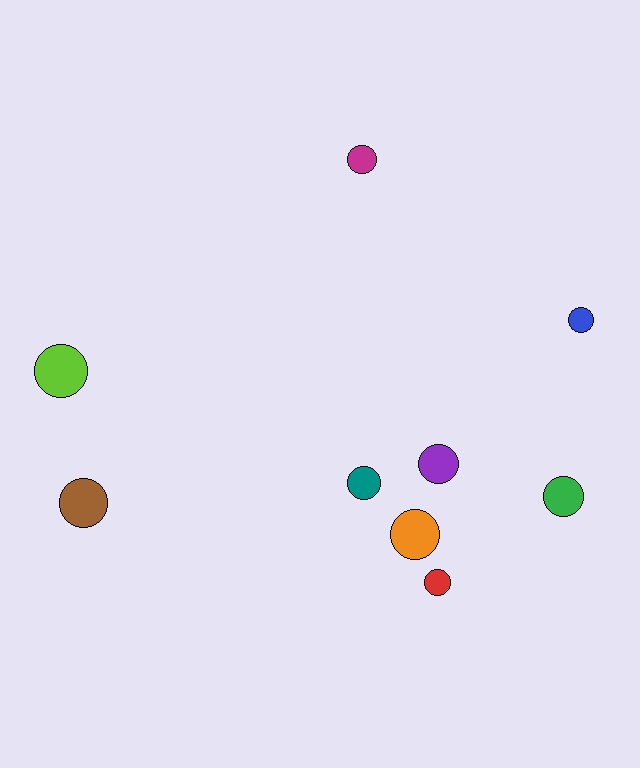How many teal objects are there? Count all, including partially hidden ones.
There is 1 teal object.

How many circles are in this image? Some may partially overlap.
There are 9 circles.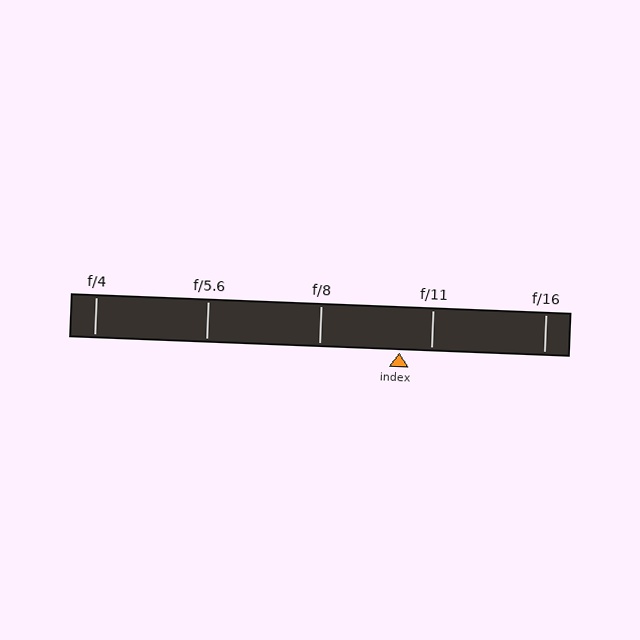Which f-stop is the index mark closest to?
The index mark is closest to f/11.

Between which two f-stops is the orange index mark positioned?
The index mark is between f/8 and f/11.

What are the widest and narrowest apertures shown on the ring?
The widest aperture shown is f/4 and the narrowest is f/16.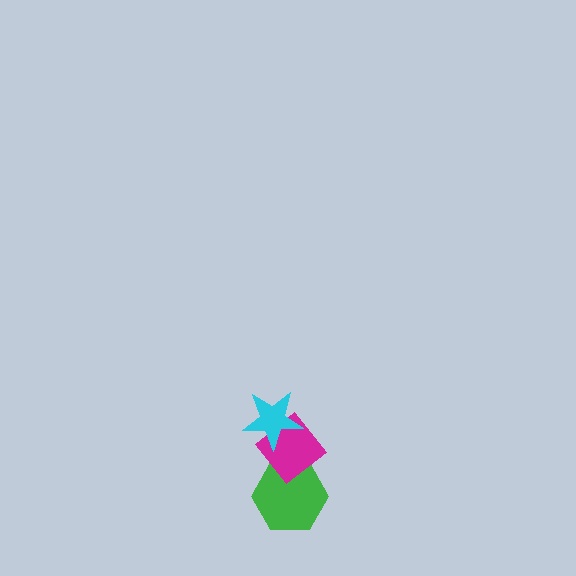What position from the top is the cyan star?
The cyan star is 1st from the top.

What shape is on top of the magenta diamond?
The cyan star is on top of the magenta diamond.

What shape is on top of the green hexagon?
The magenta diamond is on top of the green hexagon.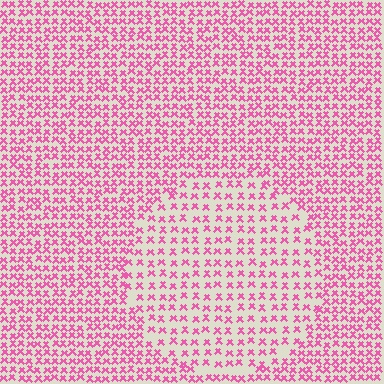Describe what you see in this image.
The image contains small pink elements arranged at two different densities. A circle-shaped region is visible where the elements are less densely packed than the surrounding area.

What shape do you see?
I see a circle.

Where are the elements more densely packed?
The elements are more densely packed outside the circle boundary.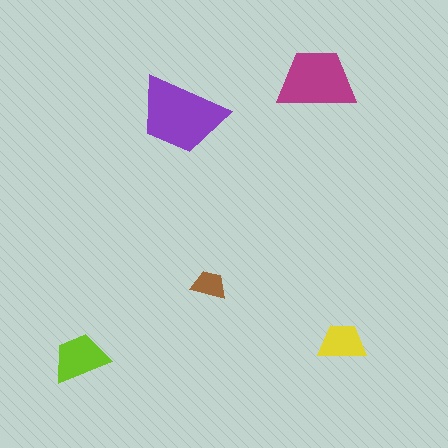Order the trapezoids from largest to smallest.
the purple one, the magenta one, the lime one, the yellow one, the brown one.